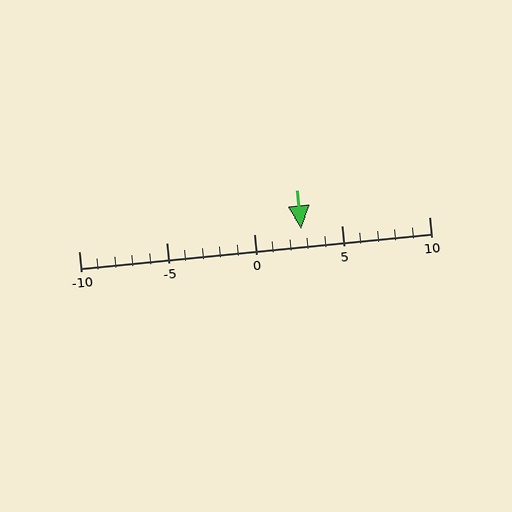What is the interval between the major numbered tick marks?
The major tick marks are spaced 5 units apart.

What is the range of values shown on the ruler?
The ruler shows values from -10 to 10.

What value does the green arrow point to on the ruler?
The green arrow points to approximately 3.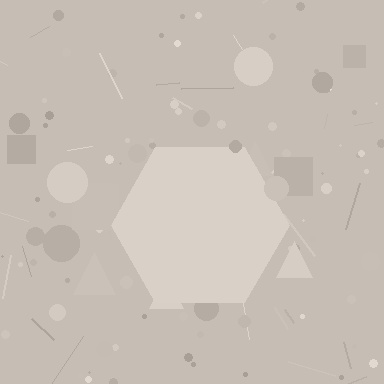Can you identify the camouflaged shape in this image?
The camouflaged shape is a hexagon.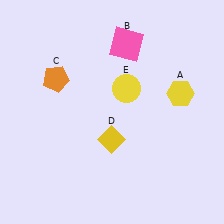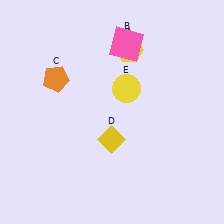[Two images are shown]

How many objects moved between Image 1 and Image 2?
1 object moved between the two images.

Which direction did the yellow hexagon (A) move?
The yellow hexagon (A) moved left.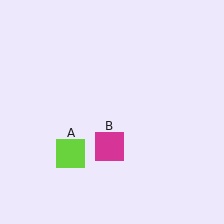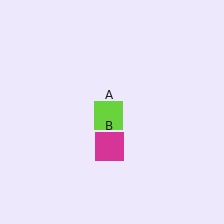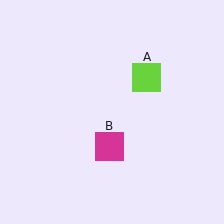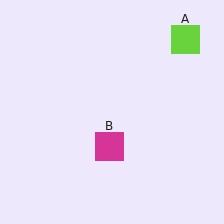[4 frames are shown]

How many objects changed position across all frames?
1 object changed position: lime square (object A).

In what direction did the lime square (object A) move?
The lime square (object A) moved up and to the right.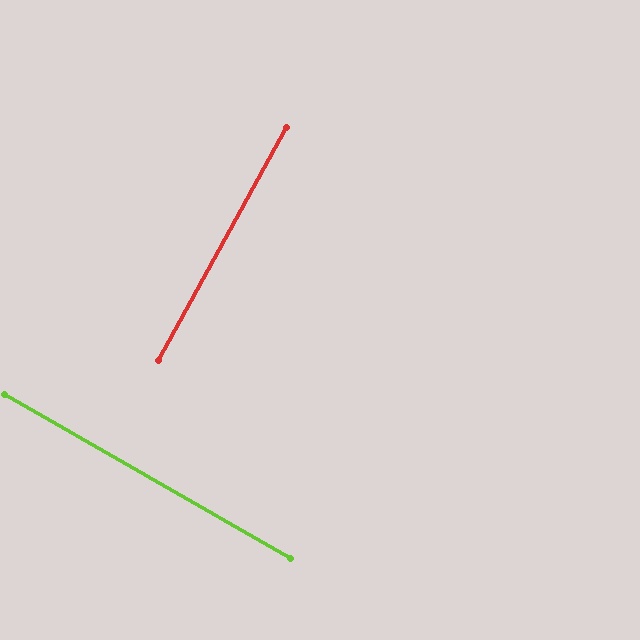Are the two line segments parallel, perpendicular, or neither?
Perpendicular — they meet at approximately 89°.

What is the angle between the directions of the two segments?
Approximately 89 degrees.